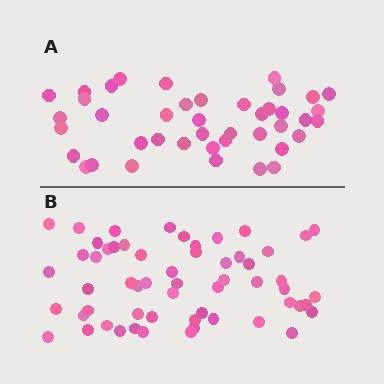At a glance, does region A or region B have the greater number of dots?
Region B (the bottom region) has more dots.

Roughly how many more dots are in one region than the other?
Region B has approximately 15 more dots than region A.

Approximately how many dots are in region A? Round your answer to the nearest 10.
About 40 dots. (The exact count is 42, which rounds to 40.)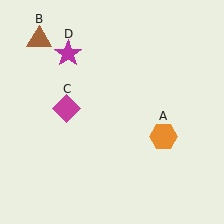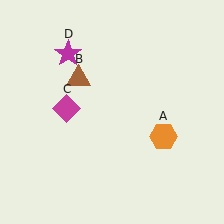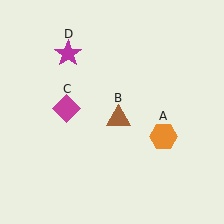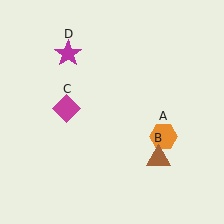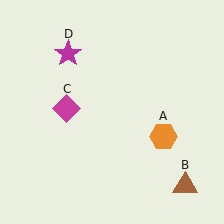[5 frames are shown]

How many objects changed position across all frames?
1 object changed position: brown triangle (object B).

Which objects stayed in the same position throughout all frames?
Orange hexagon (object A) and magenta diamond (object C) and magenta star (object D) remained stationary.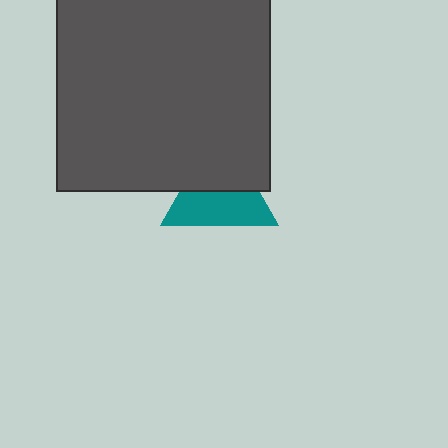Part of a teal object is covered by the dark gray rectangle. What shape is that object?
It is a triangle.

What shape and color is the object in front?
The object in front is a dark gray rectangle.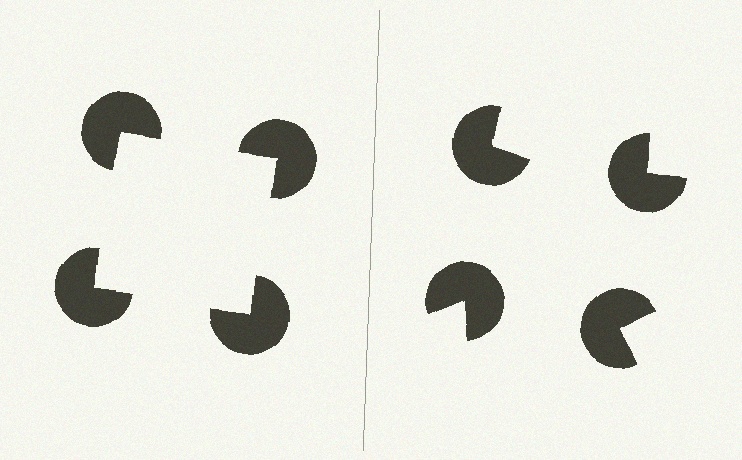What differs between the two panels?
The pac-man discs are positioned identically on both sides; only the wedge orientations differ. On the left they align to a square; on the right they are misaligned.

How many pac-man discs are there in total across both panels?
8 — 4 on each side.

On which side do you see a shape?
An illusory square appears on the left side. On the right side the wedge cuts are rotated, so no coherent shape forms.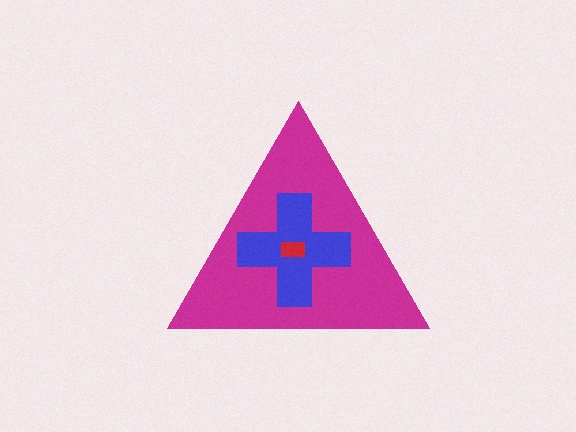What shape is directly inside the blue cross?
The red rectangle.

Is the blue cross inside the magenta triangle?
Yes.